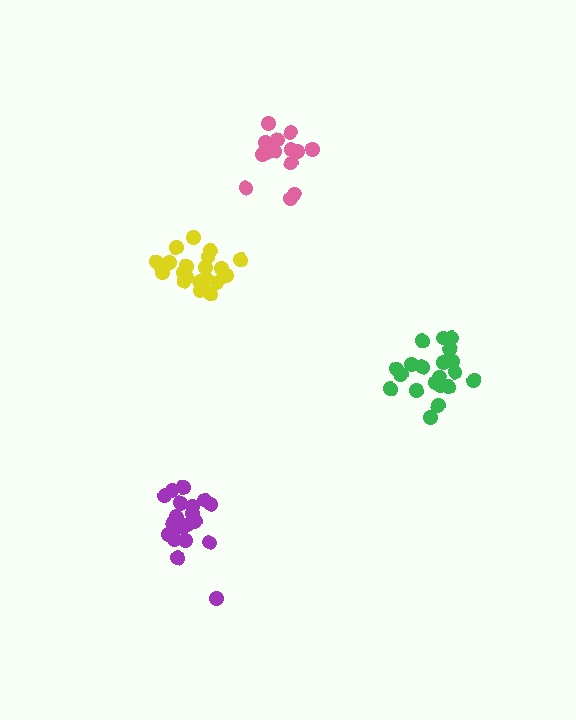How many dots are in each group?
Group 1: 15 dots, Group 2: 21 dots, Group 3: 20 dots, Group 4: 21 dots (77 total).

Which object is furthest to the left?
The purple cluster is leftmost.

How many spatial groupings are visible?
There are 4 spatial groupings.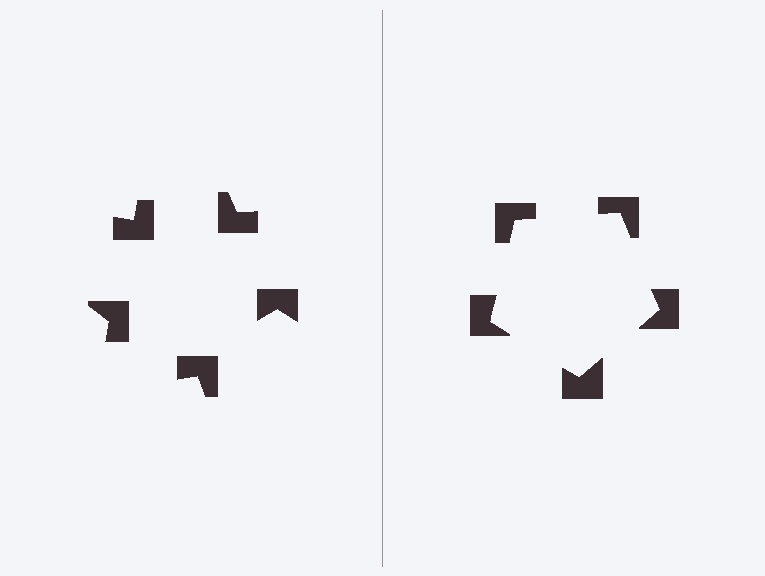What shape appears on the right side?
An illusory pentagon.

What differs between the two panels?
The notched squares are positioned identically on both sides; only the wedge orientations differ. On the right they align to a pentagon; on the left they are misaligned.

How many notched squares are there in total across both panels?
10 — 5 on each side.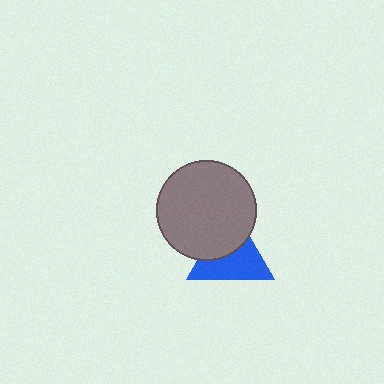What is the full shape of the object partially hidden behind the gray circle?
The partially hidden object is a blue triangle.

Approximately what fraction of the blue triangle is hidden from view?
Roughly 43% of the blue triangle is hidden behind the gray circle.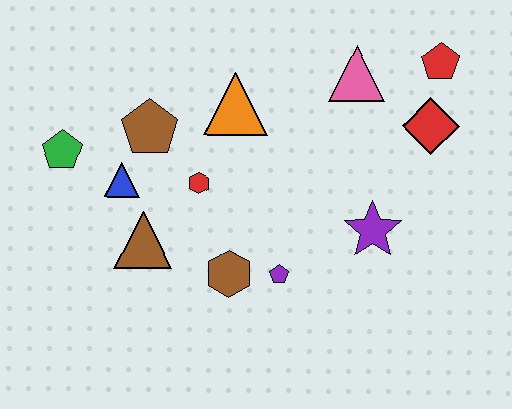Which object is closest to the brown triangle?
The blue triangle is closest to the brown triangle.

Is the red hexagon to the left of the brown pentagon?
No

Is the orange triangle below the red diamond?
No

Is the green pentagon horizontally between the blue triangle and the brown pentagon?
No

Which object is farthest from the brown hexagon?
The red pentagon is farthest from the brown hexagon.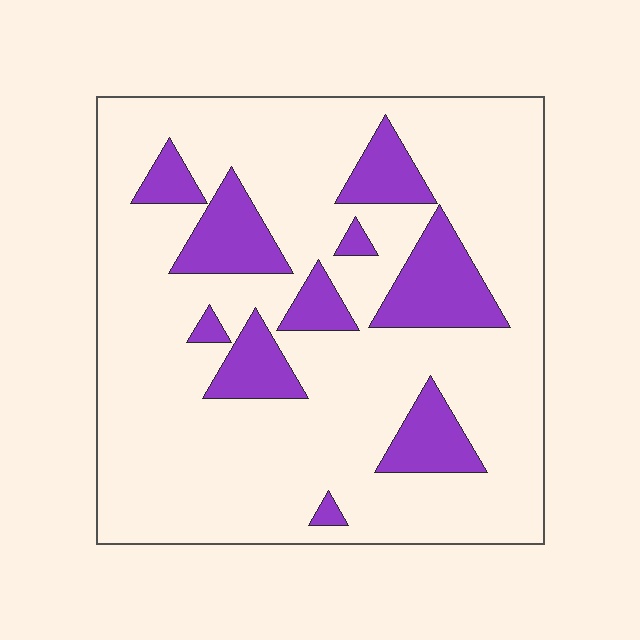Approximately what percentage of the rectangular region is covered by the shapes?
Approximately 20%.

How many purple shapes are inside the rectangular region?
10.